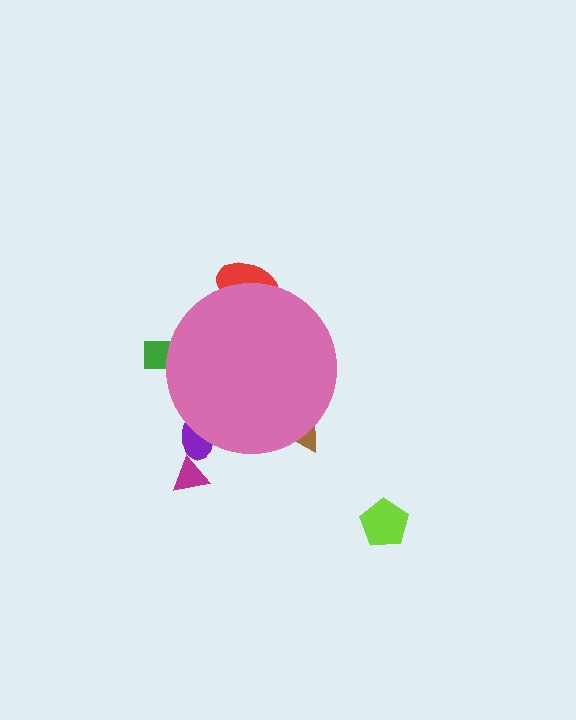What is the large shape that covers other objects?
A pink circle.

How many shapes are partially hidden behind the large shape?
4 shapes are partially hidden.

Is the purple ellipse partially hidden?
Yes, the purple ellipse is partially hidden behind the pink circle.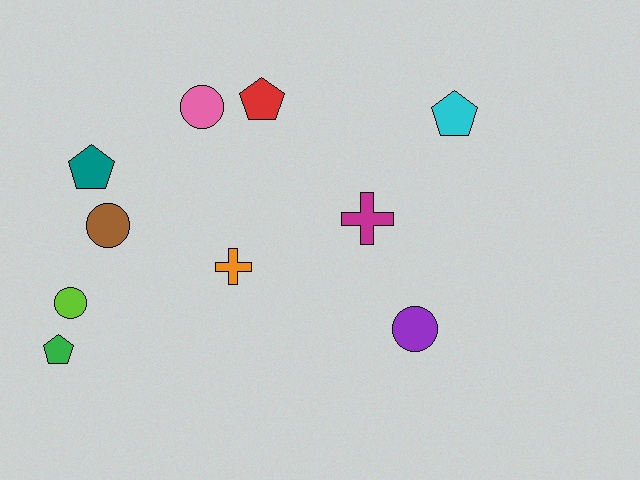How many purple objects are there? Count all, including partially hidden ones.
There is 1 purple object.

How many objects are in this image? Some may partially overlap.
There are 10 objects.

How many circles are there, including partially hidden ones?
There are 4 circles.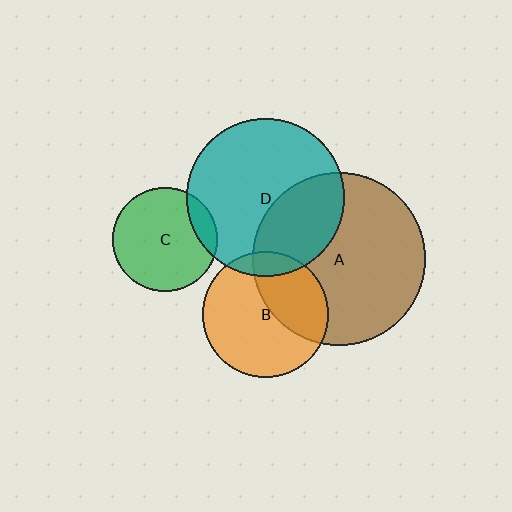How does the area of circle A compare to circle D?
Approximately 1.2 times.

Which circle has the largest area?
Circle A (brown).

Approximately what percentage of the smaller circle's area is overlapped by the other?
Approximately 10%.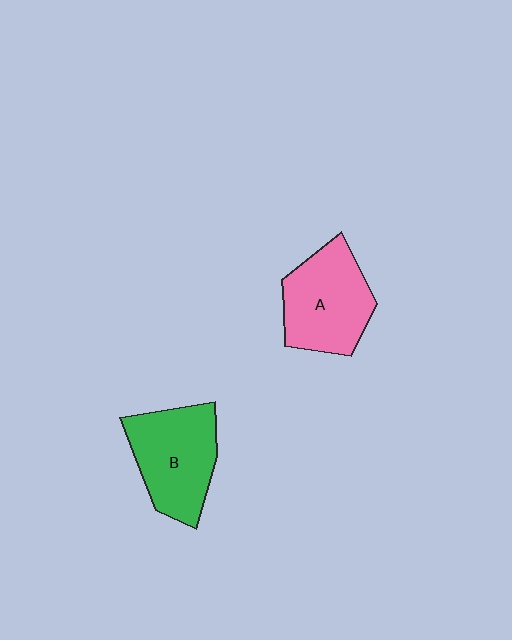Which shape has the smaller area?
Shape A (pink).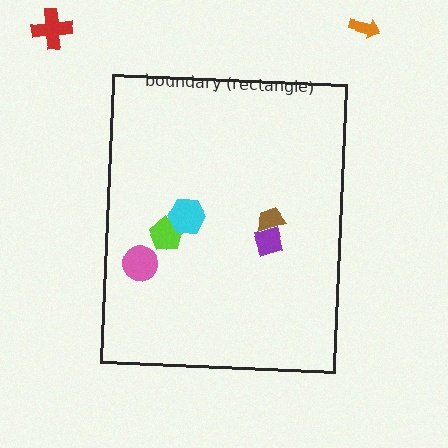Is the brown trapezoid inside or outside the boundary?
Inside.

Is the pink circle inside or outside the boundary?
Inside.